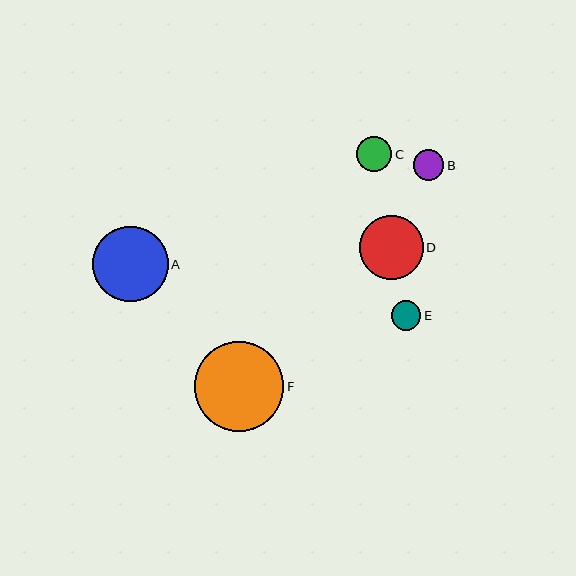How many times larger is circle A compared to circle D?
Circle A is approximately 1.2 times the size of circle D.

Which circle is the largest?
Circle F is the largest with a size of approximately 90 pixels.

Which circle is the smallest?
Circle E is the smallest with a size of approximately 29 pixels.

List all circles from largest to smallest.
From largest to smallest: F, A, D, C, B, E.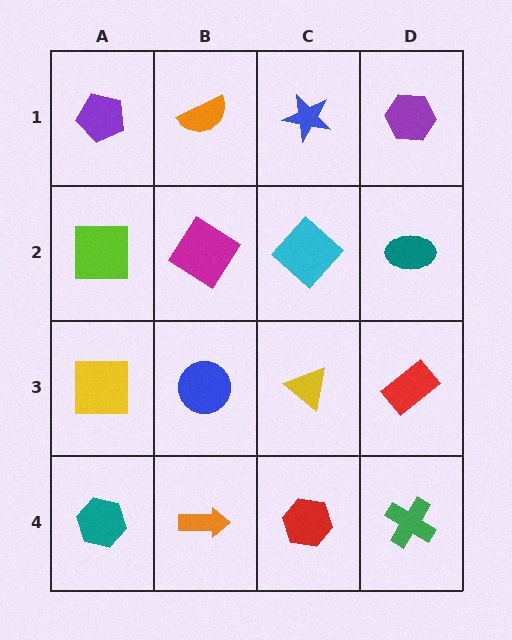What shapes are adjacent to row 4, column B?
A blue circle (row 3, column B), a teal hexagon (row 4, column A), a red hexagon (row 4, column C).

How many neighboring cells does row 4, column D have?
2.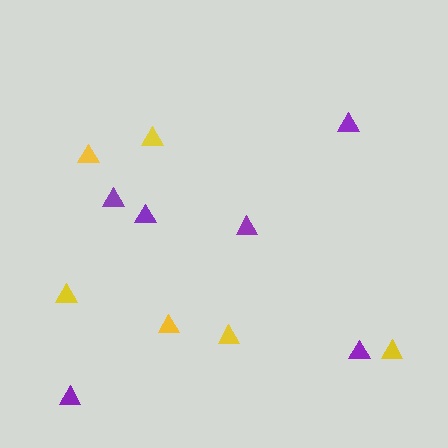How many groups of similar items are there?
There are 2 groups: one group of yellow triangles (6) and one group of purple triangles (6).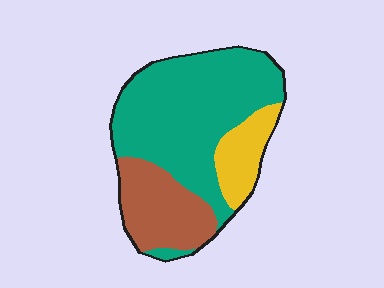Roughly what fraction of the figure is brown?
Brown covers about 25% of the figure.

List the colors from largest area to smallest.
From largest to smallest: teal, brown, yellow.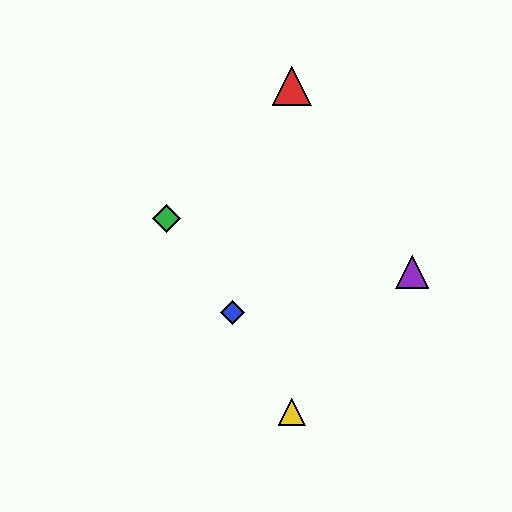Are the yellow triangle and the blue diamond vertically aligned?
No, the yellow triangle is at x≈292 and the blue diamond is at x≈232.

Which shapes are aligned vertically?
The red triangle, the yellow triangle are aligned vertically.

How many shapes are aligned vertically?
2 shapes (the red triangle, the yellow triangle) are aligned vertically.